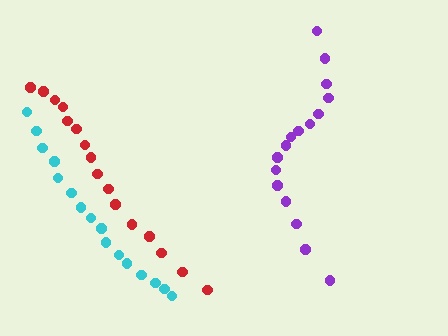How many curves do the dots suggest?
There are 3 distinct paths.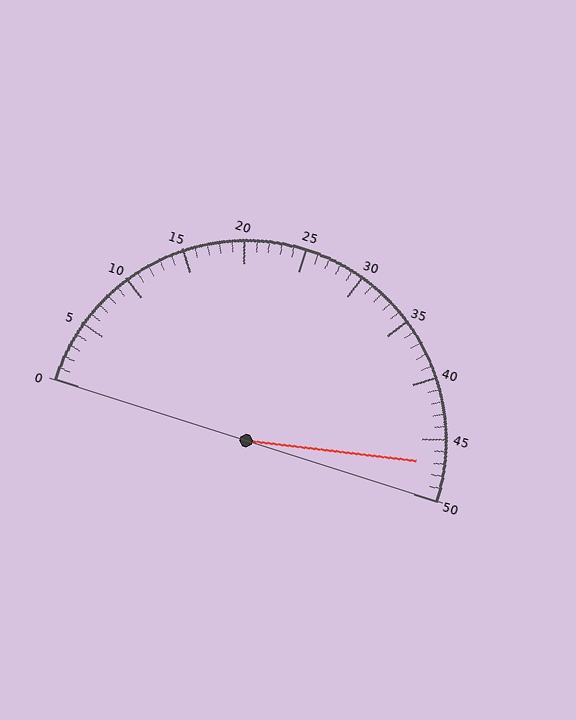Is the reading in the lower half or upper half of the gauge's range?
The reading is in the upper half of the range (0 to 50).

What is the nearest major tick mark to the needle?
The nearest major tick mark is 45.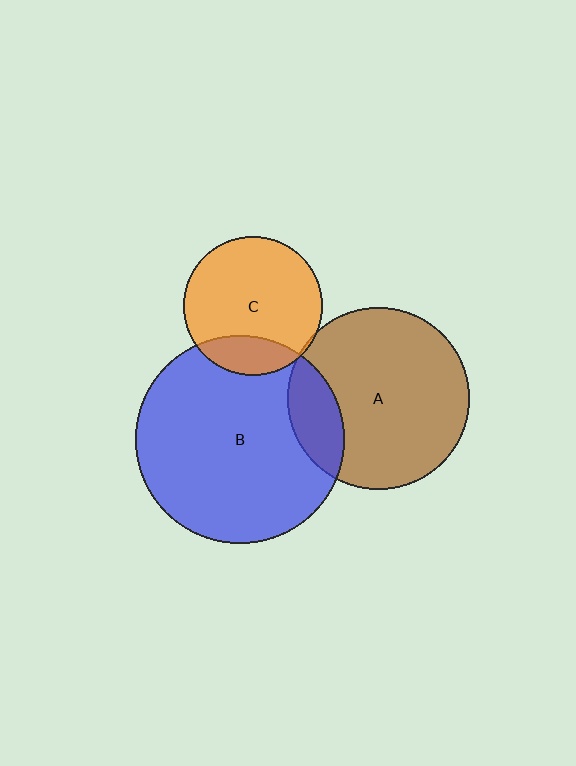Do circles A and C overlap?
Yes.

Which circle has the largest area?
Circle B (blue).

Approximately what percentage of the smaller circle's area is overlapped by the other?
Approximately 5%.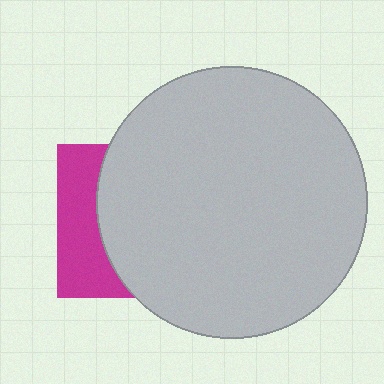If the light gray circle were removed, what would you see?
You would see the complete magenta square.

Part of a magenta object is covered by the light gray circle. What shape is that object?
It is a square.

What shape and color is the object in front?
The object in front is a light gray circle.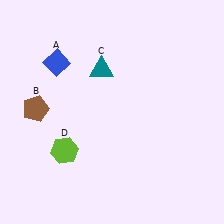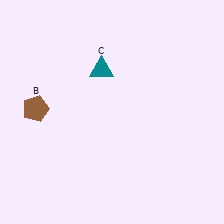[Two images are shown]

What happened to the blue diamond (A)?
The blue diamond (A) was removed in Image 2. It was in the top-left area of Image 1.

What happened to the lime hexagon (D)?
The lime hexagon (D) was removed in Image 2. It was in the bottom-left area of Image 1.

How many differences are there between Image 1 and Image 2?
There are 2 differences between the two images.